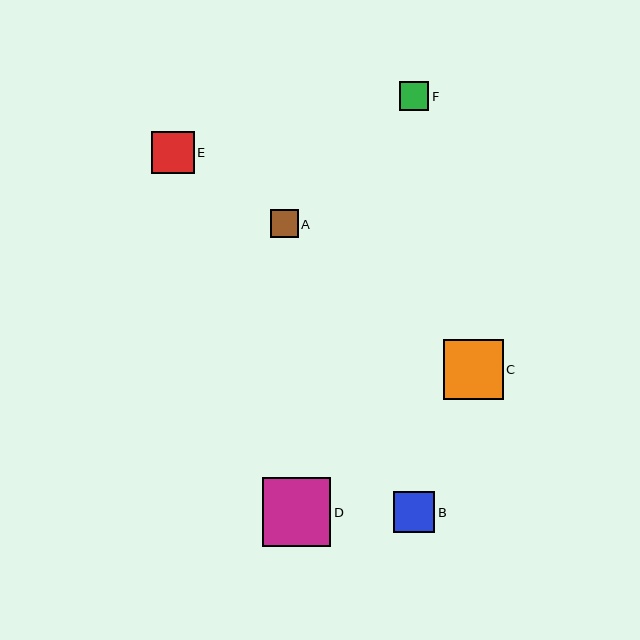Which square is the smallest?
Square A is the smallest with a size of approximately 28 pixels.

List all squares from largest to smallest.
From largest to smallest: D, C, E, B, F, A.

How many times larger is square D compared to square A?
Square D is approximately 2.5 times the size of square A.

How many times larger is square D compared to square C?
Square D is approximately 1.1 times the size of square C.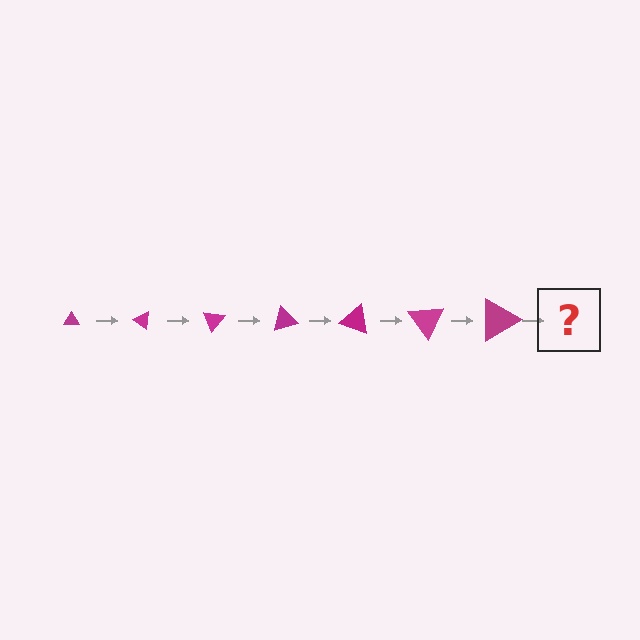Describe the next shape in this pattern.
It should be a triangle, larger than the previous one and rotated 245 degrees from the start.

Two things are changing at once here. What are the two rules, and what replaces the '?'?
The two rules are that the triangle grows larger each step and it rotates 35 degrees each step. The '?' should be a triangle, larger than the previous one and rotated 245 degrees from the start.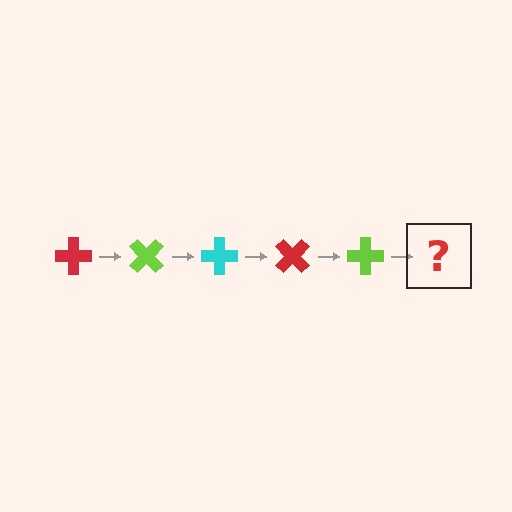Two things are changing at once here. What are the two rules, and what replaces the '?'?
The two rules are that it rotates 45 degrees each step and the color cycles through red, lime, and cyan. The '?' should be a cyan cross, rotated 225 degrees from the start.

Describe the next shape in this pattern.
It should be a cyan cross, rotated 225 degrees from the start.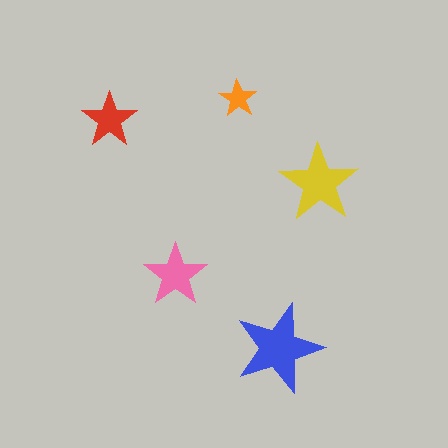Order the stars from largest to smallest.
the blue one, the yellow one, the pink one, the red one, the orange one.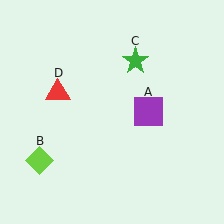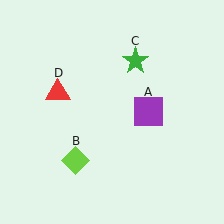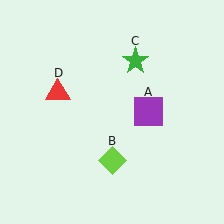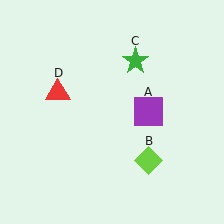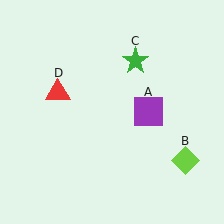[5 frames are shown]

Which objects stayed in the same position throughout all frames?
Purple square (object A) and green star (object C) and red triangle (object D) remained stationary.